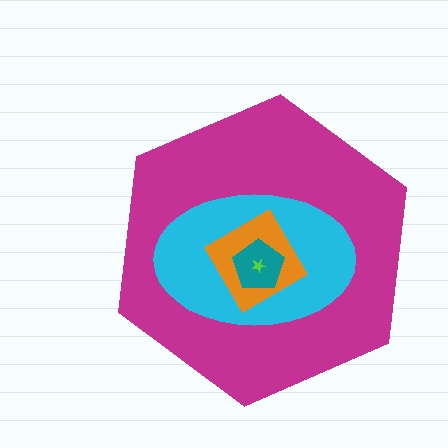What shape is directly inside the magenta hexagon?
The cyan ellipse.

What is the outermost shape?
The magenta hexagon.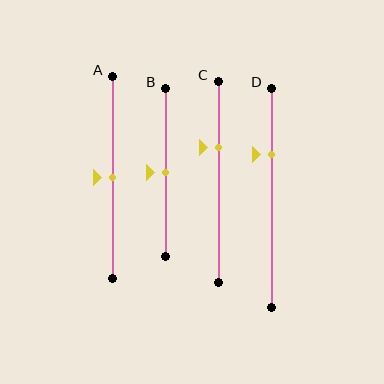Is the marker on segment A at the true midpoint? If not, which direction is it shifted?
Yes, the marker on segment A is at the true midpoint.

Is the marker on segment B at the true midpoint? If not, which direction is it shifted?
Yes, the marker on segment B is at the true midpoint.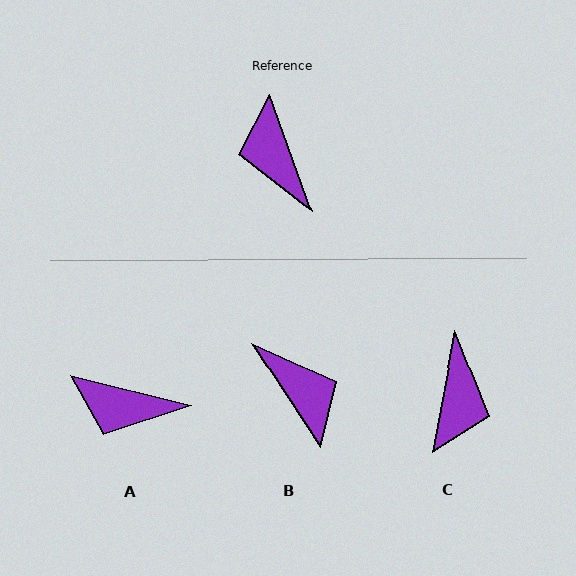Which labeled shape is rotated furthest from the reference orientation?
B, about 167 degrees away.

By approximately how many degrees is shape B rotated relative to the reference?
Approximately 167 degrees clockwise.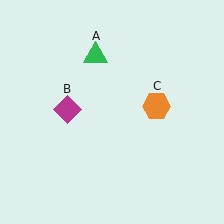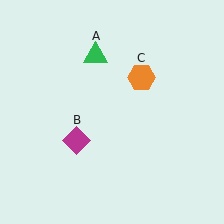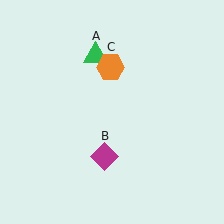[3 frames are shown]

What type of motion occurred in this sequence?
The magenta diamond (object B), orange hexagon (object C) rotated counterclockwise around the center of the scene.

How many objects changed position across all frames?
2 objects changed position: magenta diamond (object B), orange hexagon (object C).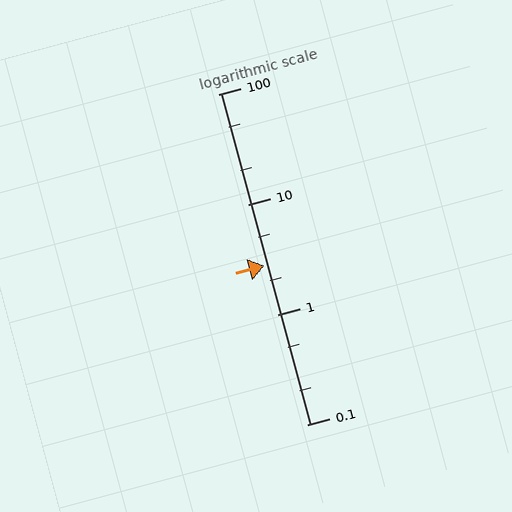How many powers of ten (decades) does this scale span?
The scale spans 3 decades, from 0.1 to 100.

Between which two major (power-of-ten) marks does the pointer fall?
The pointer is between 1 and 10.